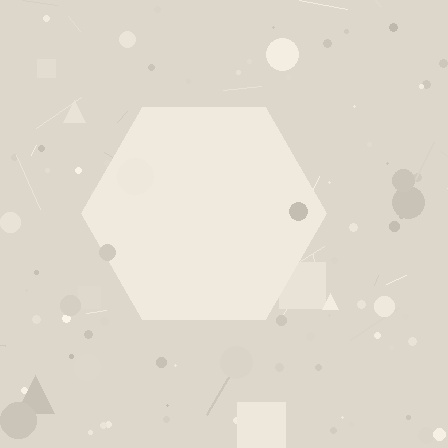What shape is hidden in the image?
A hexagon is hidden in the image.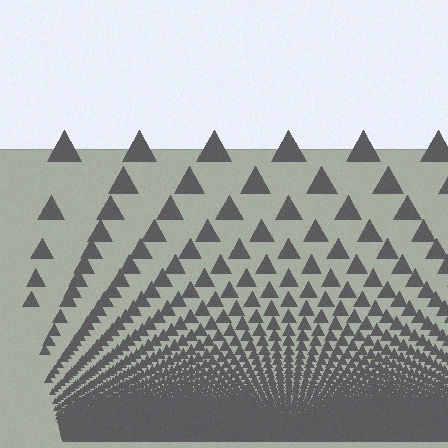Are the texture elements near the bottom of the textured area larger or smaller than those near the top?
Smaller. The gradient is inverted — elements near the bottom are smaller and denser.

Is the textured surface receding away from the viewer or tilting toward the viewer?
The surface appears to tilt toward the viewer. Texture elements get larger and sparser toward the top.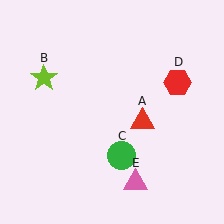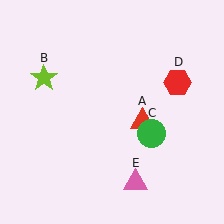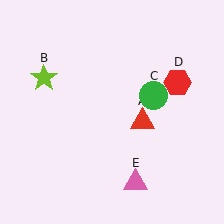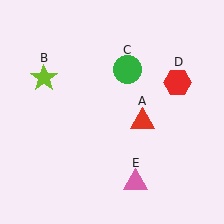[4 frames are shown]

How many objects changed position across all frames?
1 object changed position: green circle (object C).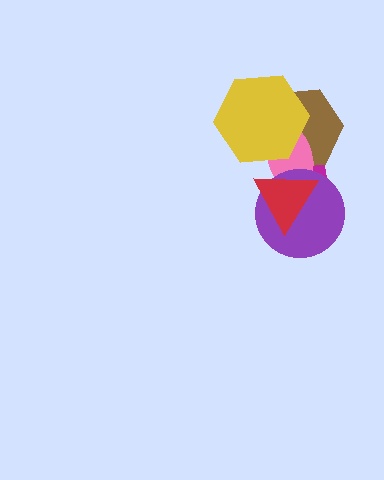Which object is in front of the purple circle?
The red triangle is in front of the purple circle.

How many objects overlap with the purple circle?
3 objects overlap with the purple circle.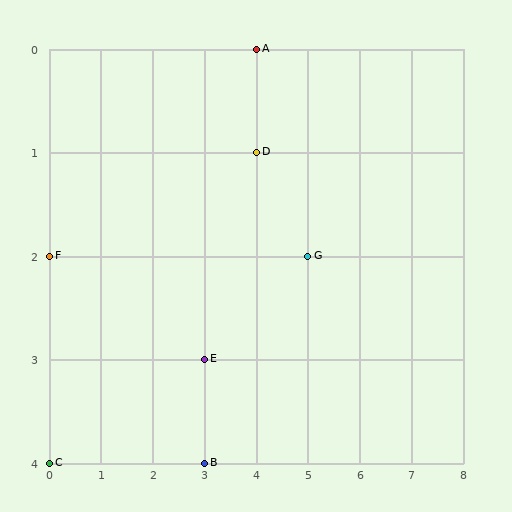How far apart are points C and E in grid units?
Points C and E are 3 columns and 1 row apart (about 3.2 grid units diagonally).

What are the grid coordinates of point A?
Point A is at grid coordinates (4, 0).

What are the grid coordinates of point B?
Point B is at grid coordinates (3, 4).